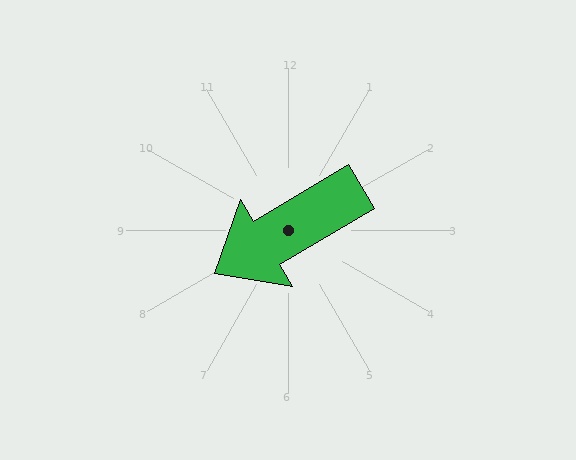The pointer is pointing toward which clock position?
Roughly 8 o'clock.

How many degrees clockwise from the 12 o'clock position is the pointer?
Approximately 239 degrees.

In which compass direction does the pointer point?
Southwest.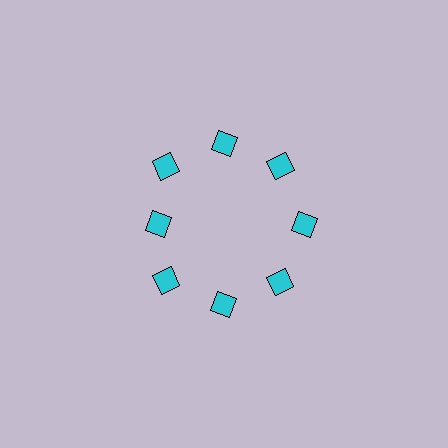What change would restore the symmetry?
The symmetry would be restored by moving it outward, back onto the ring so that all 8 squares sit at equal angles and equal distance from the center.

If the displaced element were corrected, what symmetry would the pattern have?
It would have 8-fold rotational symmetry — the pattern would map onto itself every 45 degrees.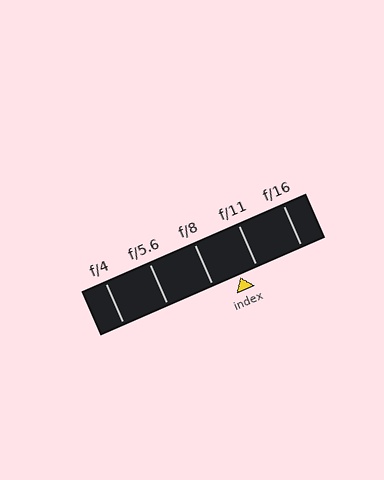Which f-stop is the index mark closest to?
The index mark is closest to f/11.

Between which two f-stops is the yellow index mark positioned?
The index mark is between f/8 and f/11.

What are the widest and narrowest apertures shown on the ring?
The widest aperture shown is f/4 and the narrowest is f/16.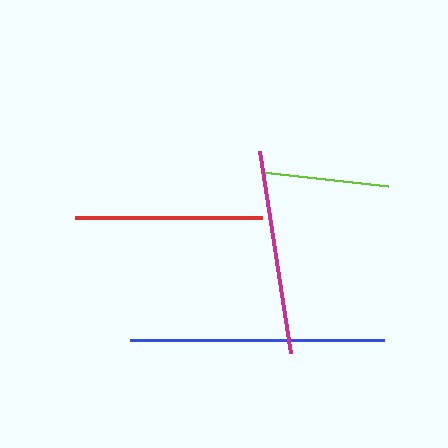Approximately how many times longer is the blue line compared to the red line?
The blue line is approximately 1.4 times the length of the red line.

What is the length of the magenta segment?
The magenta segment is approximately 204 pixels long.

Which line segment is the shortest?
The lime line is the shortest at approximately 127 pixels.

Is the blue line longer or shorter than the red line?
The blue line is longer than the red line.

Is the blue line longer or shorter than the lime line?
The blue line is longer than the lime line.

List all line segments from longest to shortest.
From longest to shortest: blue, magenta, red, lime.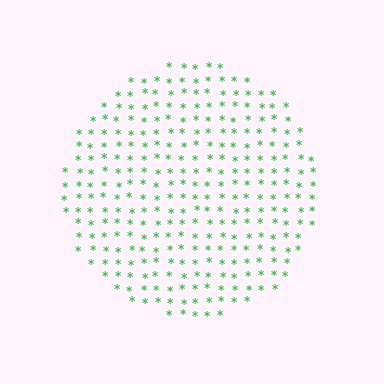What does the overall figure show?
The overall figure shows a circle.